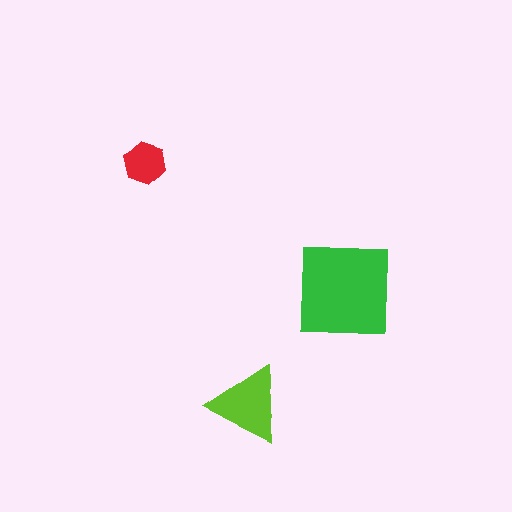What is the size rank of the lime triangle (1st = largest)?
2nd.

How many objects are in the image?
There are 3 objects in the image.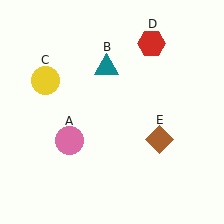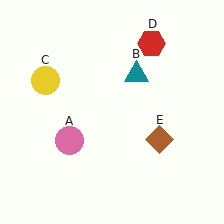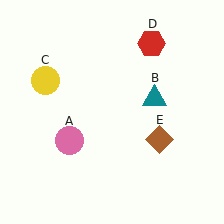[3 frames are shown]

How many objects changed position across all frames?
1 object changed position: teal triangle (object B).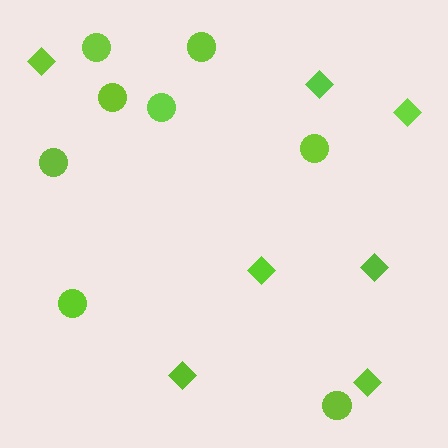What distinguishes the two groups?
There are 2 groups: one group of circles (8) and one group of diamonds (7).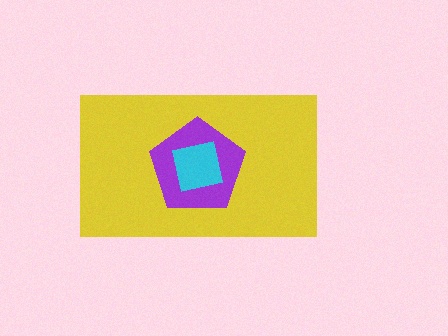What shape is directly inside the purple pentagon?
The cyan square.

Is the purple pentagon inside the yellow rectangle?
Yes.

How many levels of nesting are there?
3.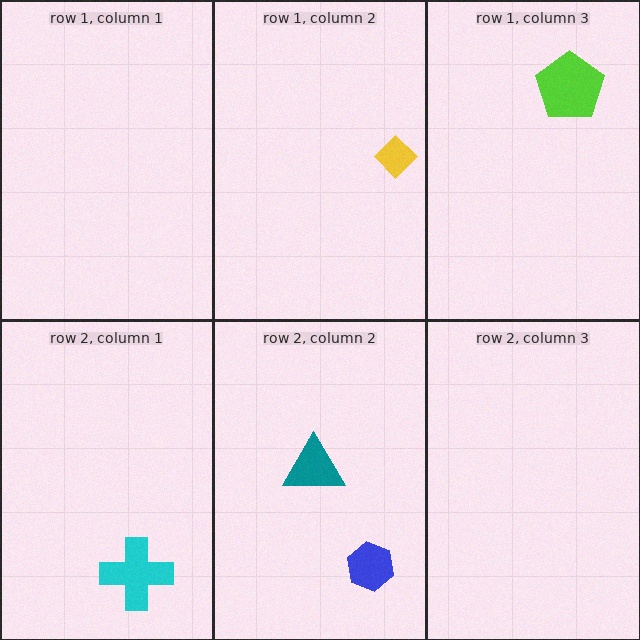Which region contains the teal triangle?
The row 2, column 2 region.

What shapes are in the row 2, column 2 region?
The teal triangle, the blue hexagon.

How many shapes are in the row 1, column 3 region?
1.